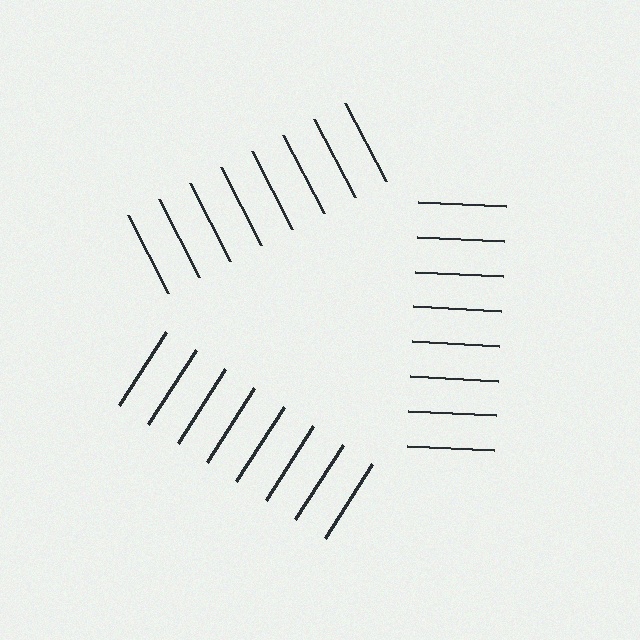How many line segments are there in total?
24 — 8 along each of the 3 edges.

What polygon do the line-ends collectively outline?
An illusory triangle — the line segments terminate on its edges but no continuous stroke is drawn.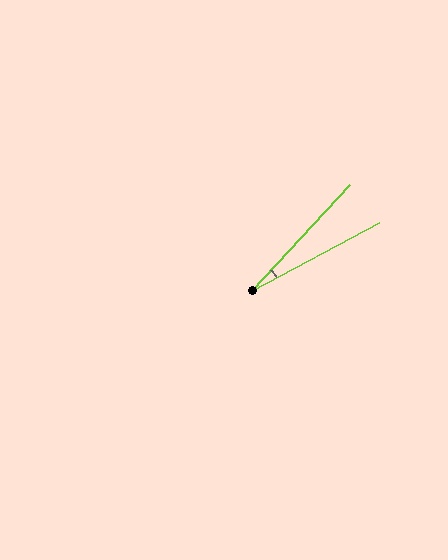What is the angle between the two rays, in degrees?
Approximately 19 degrees.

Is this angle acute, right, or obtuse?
It is acute.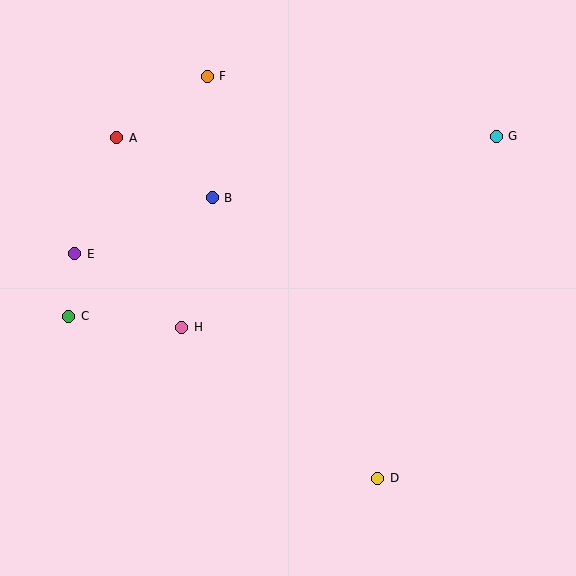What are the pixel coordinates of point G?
Point G is at (496, 136).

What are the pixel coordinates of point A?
Point A is at (117, 138).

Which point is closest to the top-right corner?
Point G is closest to the top-right corner.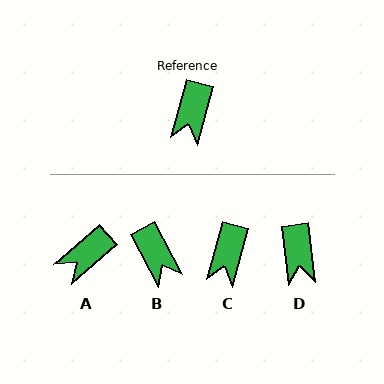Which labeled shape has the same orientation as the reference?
C.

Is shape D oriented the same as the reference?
No, it is off by about 22 degrees.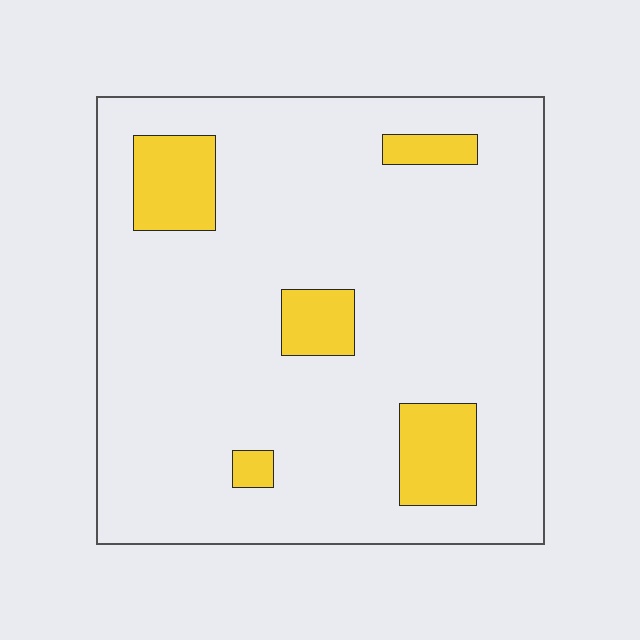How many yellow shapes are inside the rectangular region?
5.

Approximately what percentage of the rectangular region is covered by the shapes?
Approximately 15%.